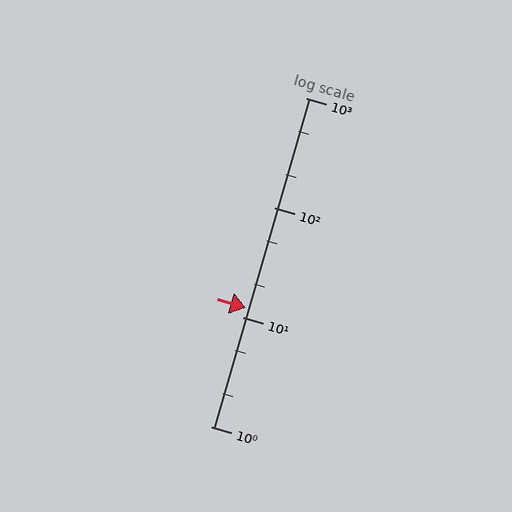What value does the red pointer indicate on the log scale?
The pointer indicates approximately 12.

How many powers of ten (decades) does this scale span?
The scale spans 3 decades, from 1 to 1000.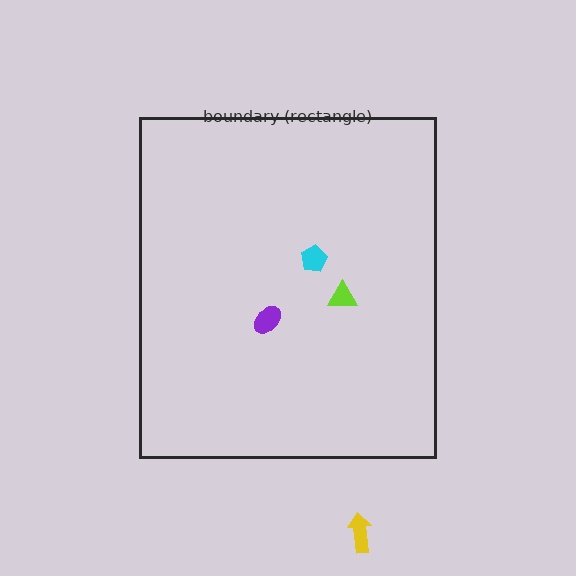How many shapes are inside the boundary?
3 inside, 1 outside.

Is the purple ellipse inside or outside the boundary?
Inside.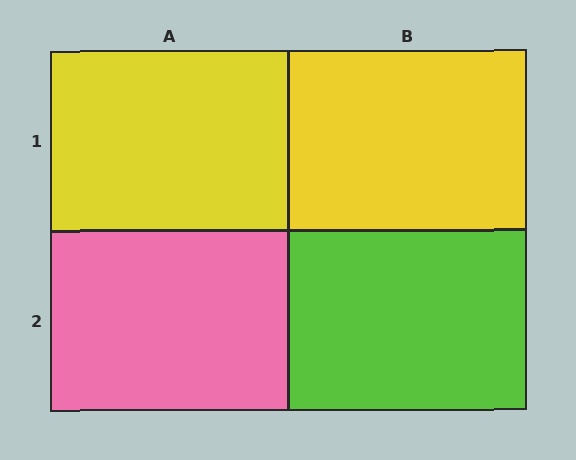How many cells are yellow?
2 cells are yellow.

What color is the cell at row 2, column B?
Lime.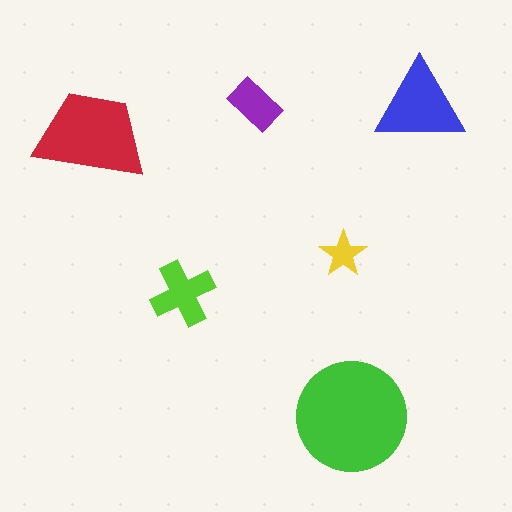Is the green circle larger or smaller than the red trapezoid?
Larger.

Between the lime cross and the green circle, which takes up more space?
The green circle.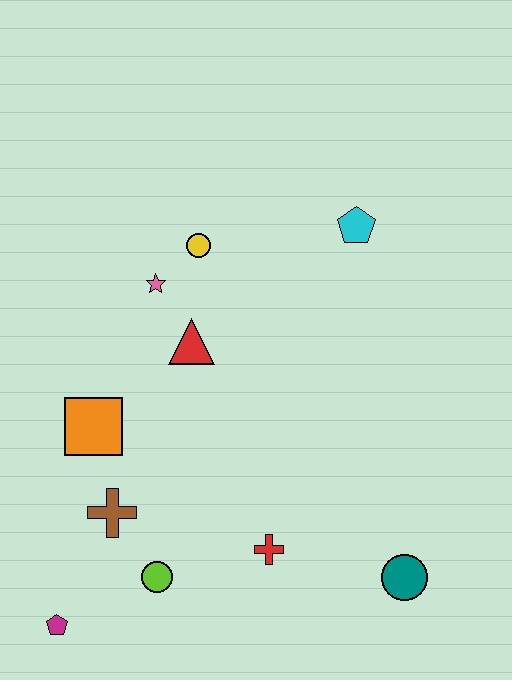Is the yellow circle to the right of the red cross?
No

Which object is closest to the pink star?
The yellow circle is closest to the pink star.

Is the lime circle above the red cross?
No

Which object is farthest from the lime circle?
The cyan pentagon is farthest from the lime circle.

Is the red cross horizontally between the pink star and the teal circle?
Yes